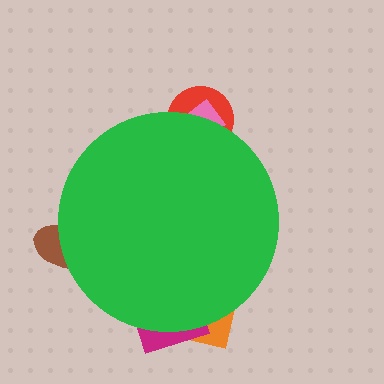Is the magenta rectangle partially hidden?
Yes, the magenta rectangle is partially hidden behind the green circle.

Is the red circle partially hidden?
Yes, the red circle is partially hidden behind the green circle.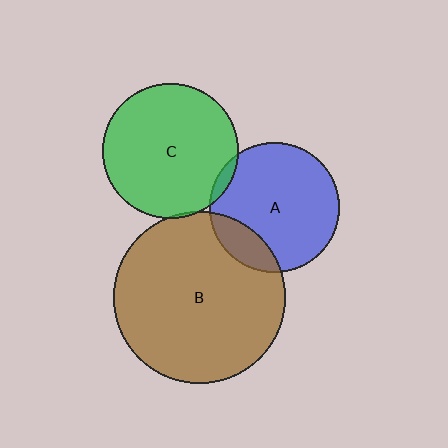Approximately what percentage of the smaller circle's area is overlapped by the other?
Approximately 5%.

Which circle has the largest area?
Circle B (brown).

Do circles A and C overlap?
Yes.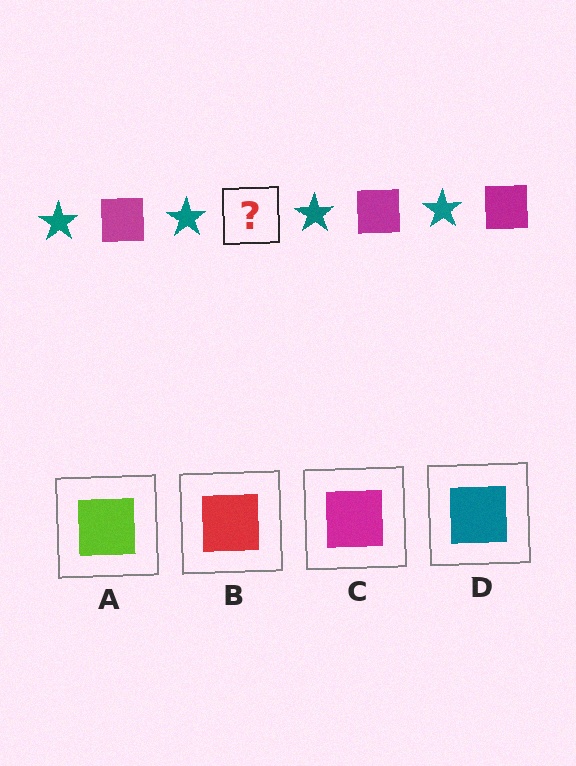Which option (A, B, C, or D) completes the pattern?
C.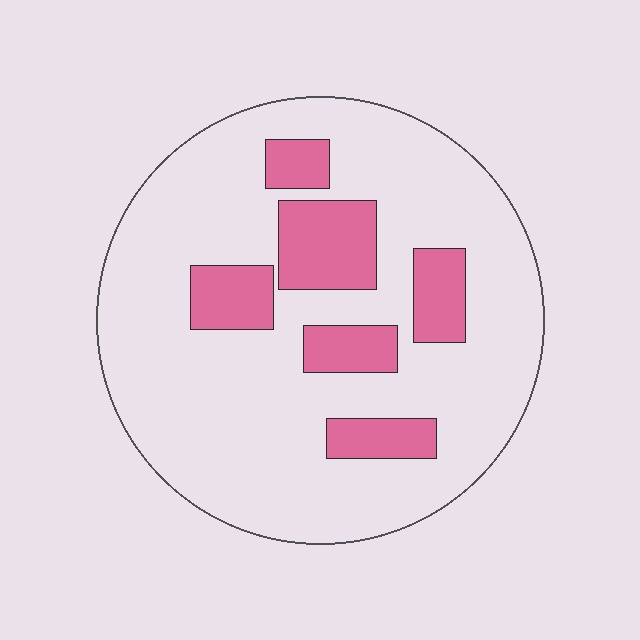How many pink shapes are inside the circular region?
6.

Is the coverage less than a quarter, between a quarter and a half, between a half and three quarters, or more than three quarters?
Less than a quarter.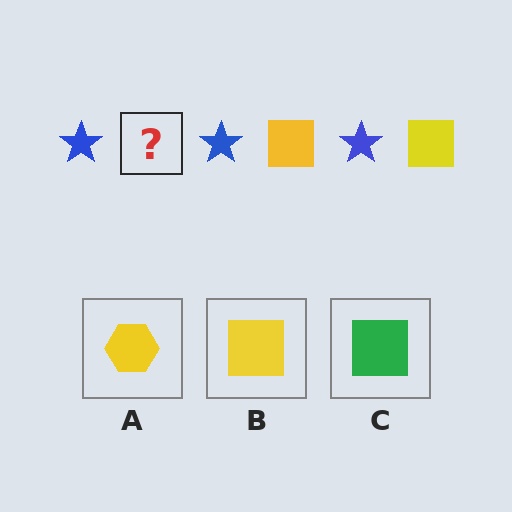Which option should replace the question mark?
Option B.